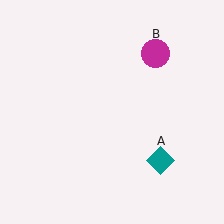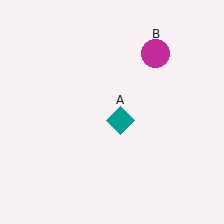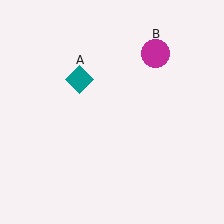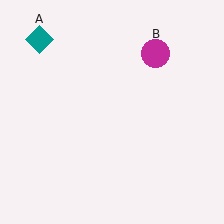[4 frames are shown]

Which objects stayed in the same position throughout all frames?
Magenta circle (object B) remained stationary.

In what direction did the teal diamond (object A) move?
The teal diamond (object A) moved up and to the left.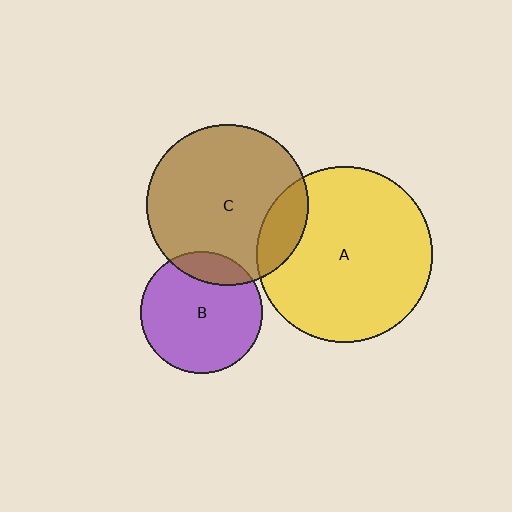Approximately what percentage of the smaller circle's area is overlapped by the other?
Approximately 15%.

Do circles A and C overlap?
Yes.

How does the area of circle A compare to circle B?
Approximately 2.1 times.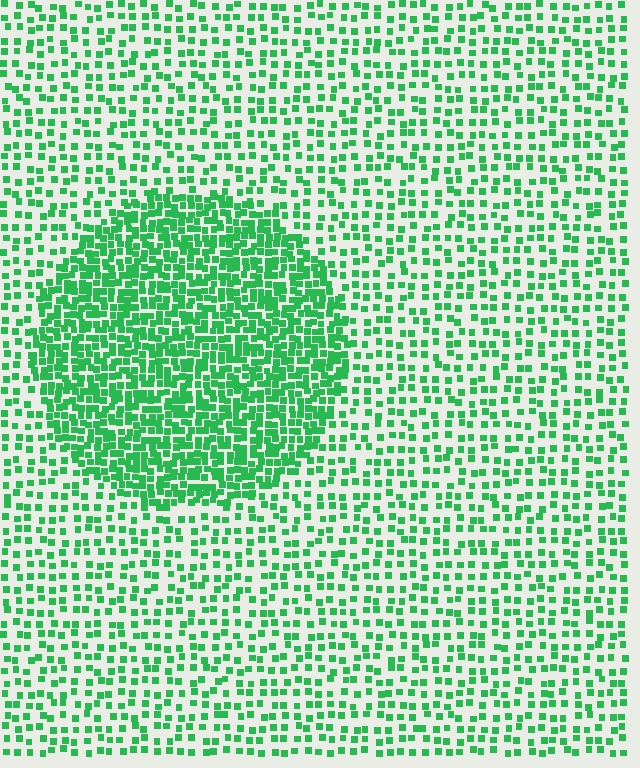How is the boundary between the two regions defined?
The boundary is defined by a change in element density (approximately 2.2x ratio). All elements are the same color, size, and shape.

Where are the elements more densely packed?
The elements are more densely packed inside the circle boundary.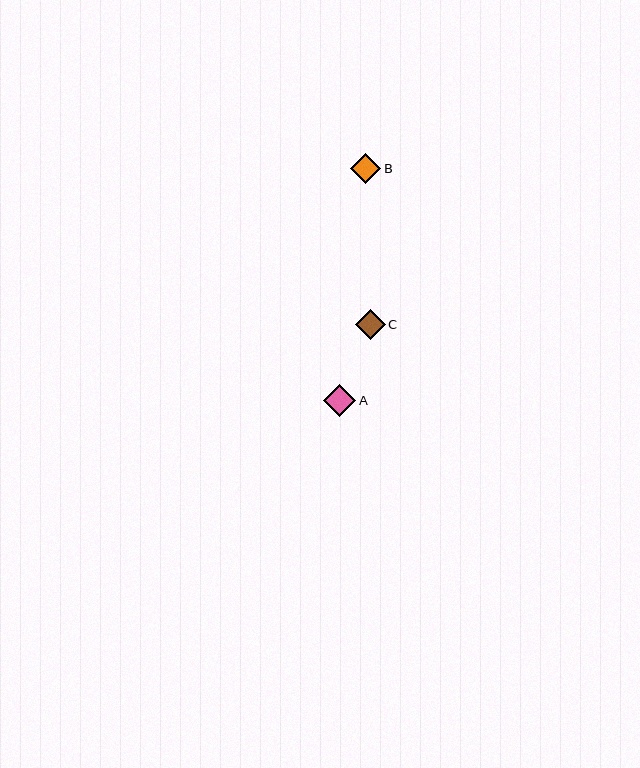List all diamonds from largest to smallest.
From largest to smallest: A, B, C.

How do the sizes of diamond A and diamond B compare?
Diamond A and diamond B are approximately the same size.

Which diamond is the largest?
Diamond A is the largest with a size of approximately 33 pixels.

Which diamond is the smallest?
Diamond C is the smallest with a size of approximately 30 pixels.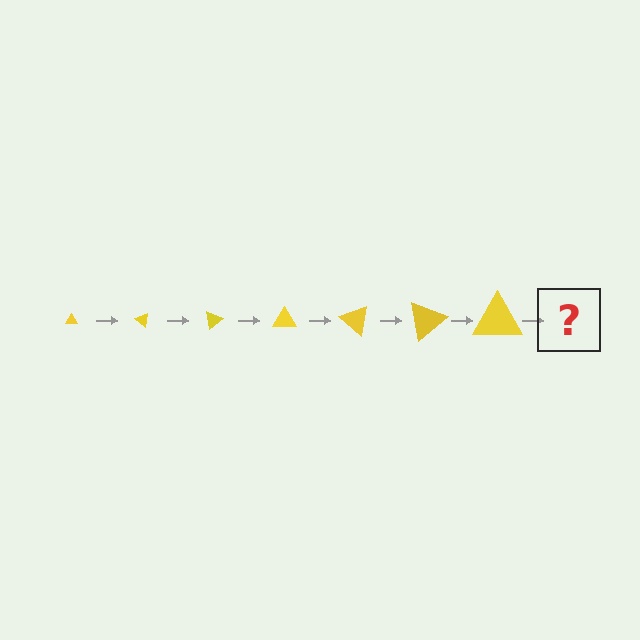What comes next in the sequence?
The next element should be a triangle, larger than the previous one and rotated 280 degrees from the start.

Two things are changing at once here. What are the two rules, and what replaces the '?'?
The two rules are that the triangle grows larger each step and it rotates 40 degrees each step. The '?' should be a triangle, larger than the previous one and rotated 280 degrees from the start.